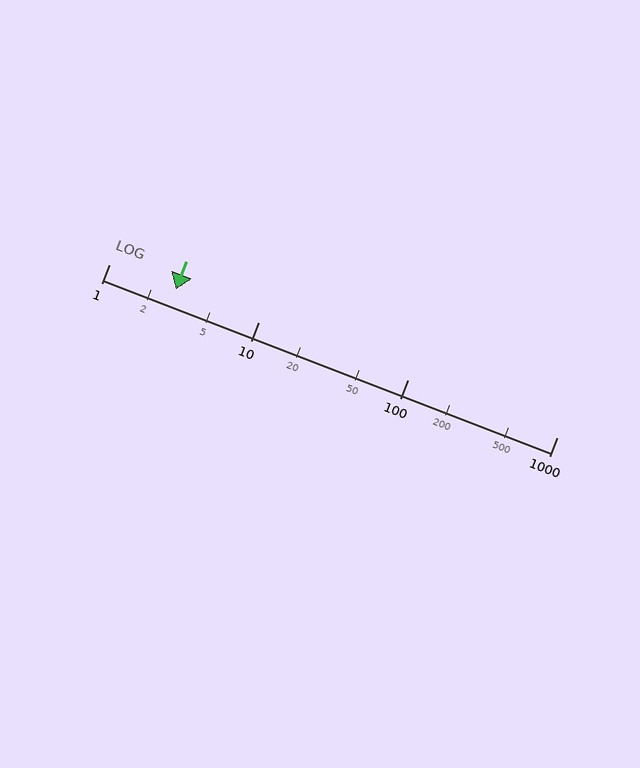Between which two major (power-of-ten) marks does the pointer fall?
The pointer is between 1 and 10.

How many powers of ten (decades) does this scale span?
The scale spans 3 decades, from 1 to 1000.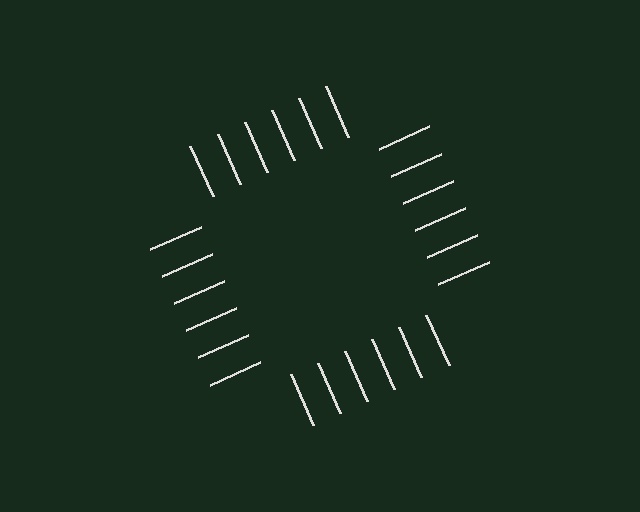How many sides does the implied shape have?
4 sides — the line-ends trace a square.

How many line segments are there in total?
24 — 6 along each of the 4 edges.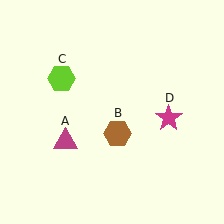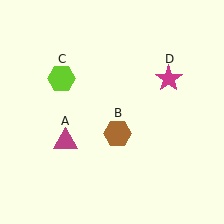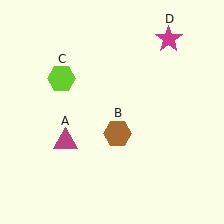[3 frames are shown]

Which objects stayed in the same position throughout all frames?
Magenta triangle (object A) and brown hexagon (object B) and lime hexagon (object C) remained stationary.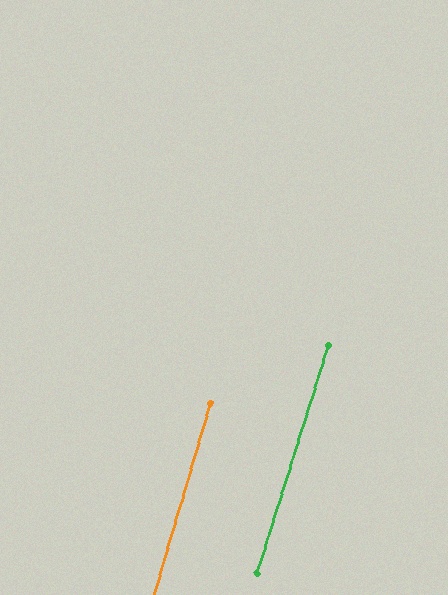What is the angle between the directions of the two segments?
Approximately 1 degree.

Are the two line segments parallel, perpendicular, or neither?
Parallel — their directions differ by only 1.0°.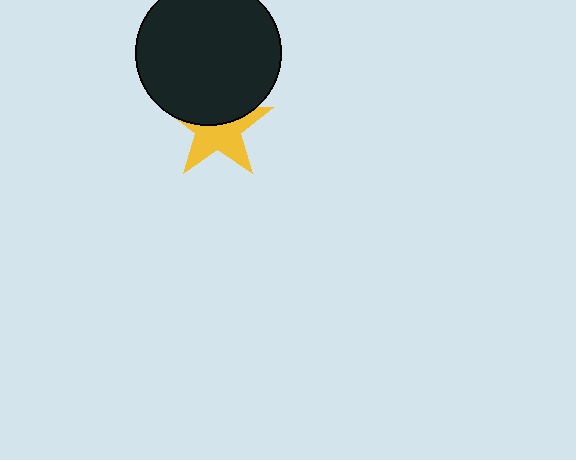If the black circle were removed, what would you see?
You would see the complete yellow star.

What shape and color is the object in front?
The object in front is a black circle.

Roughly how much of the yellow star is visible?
About half of it is visible (roughly 56%).